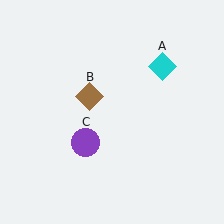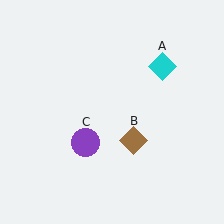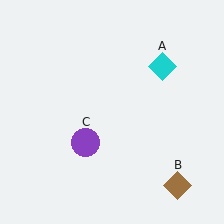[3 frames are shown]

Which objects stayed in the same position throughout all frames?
Cyan diamond (object A) and purple circle (object C) remained stationary.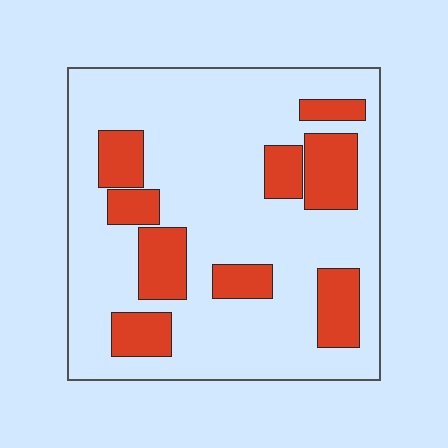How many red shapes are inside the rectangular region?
9.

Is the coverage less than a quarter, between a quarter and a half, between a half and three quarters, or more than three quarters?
Less than a quarter.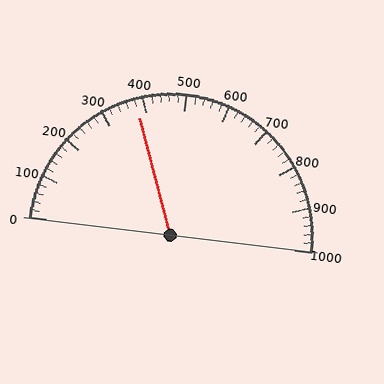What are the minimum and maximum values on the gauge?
The gauge ranges from 0 to 1000.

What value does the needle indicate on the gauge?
The needle indicates approximately 380.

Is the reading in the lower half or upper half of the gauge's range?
The reading is in the lower half of the range (0 to 1000).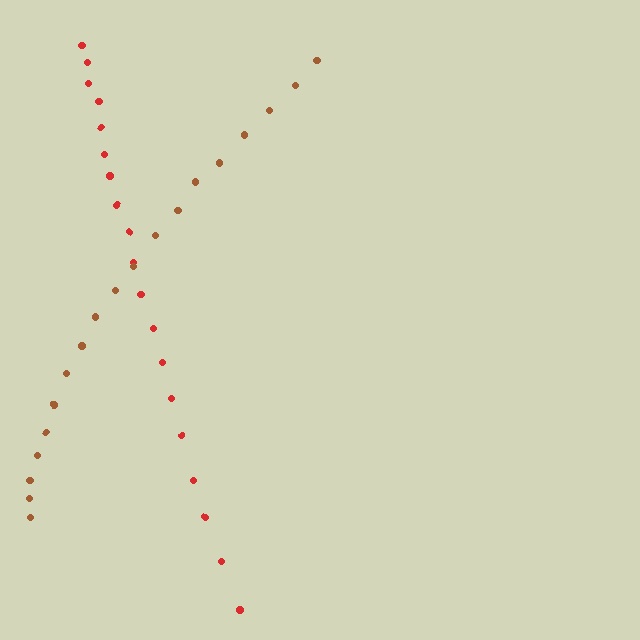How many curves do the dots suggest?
There are 2 distinct paths.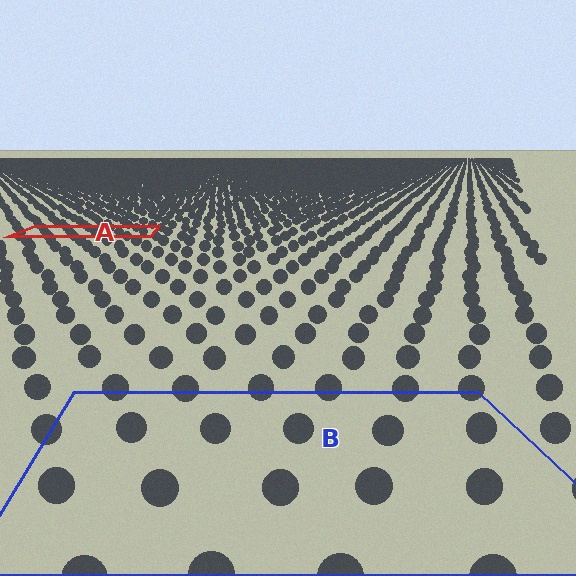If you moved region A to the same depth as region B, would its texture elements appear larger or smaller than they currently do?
They would appear larger. At a closer depth, the same texture elements are projected at a bigger on-screen size.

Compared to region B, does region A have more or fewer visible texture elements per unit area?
Region A has more texture elements per unit area — they are packed more densely because it is farther away.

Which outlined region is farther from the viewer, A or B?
Region A is farther from the viewer — the texture elements inside it appear smaller and more densely packed.